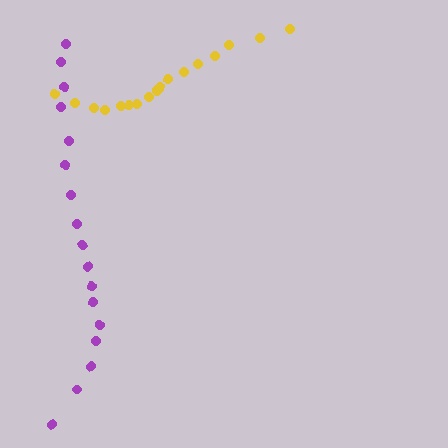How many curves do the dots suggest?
There are 2 distinct paths.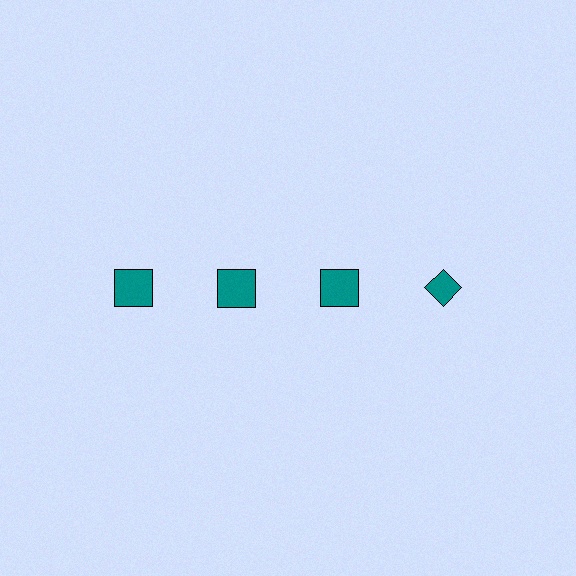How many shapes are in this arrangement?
There are 4 shapes arranged in a grid pattern.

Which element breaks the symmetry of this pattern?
The teal diamond in the top row, second from right column breaks the symmetry. All other shapes are teal squares.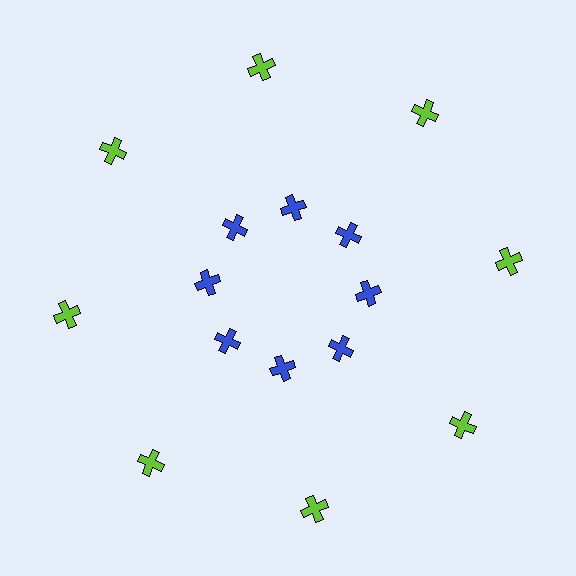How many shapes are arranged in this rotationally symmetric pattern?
There are 16 shapes, arranged in 8 groups of 2.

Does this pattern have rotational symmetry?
Yes, this pattern has 8-fold rotational symmetry. It looks the same after rotating 45 degrees around the center.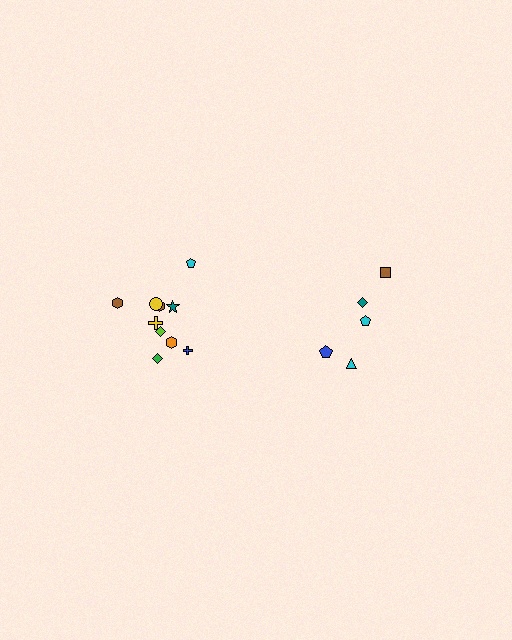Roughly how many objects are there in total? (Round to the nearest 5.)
Roughly 15 objects in total.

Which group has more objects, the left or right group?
The left group.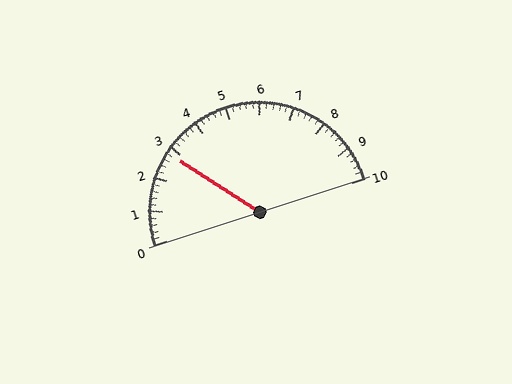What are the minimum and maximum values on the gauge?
The gauge ranges from 0 to 10.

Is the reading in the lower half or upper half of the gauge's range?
The reading is in the lower half of the range (0 to 10).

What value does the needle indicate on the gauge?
The needle indicates approximately 2.8.